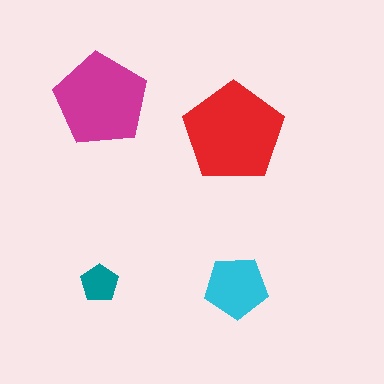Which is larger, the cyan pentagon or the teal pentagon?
The cyan one.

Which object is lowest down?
The cyan pentagon is bottommost.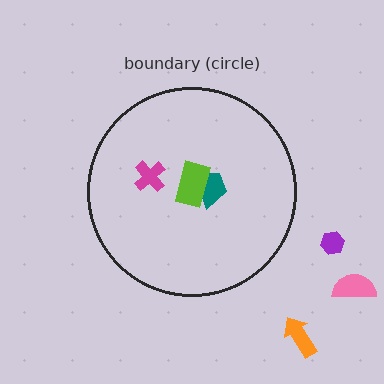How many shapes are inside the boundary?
3 inside, 3 outside.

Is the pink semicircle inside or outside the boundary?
Outside.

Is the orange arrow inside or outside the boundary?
Outside.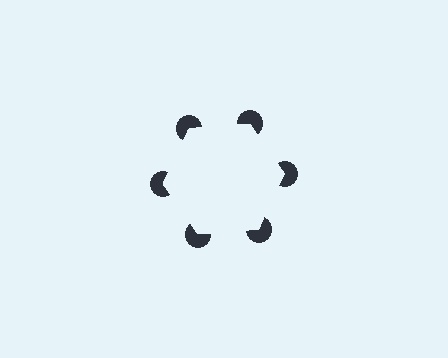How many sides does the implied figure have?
6 sides.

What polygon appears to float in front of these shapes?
An illusory hexagon — its edges are inferred from the aligned wedge cuts in the pac-man discs, not physically drawn.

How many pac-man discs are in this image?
There are 6 — one at each vertex of the illusory hexagon.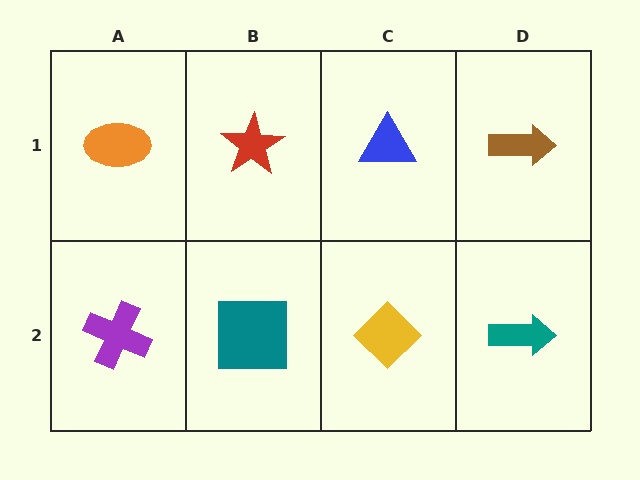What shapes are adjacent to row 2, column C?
A blue triangle (row 1, column C), a teal square (row 2, column B), a teal arrow (row 2, column D).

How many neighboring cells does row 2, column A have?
2.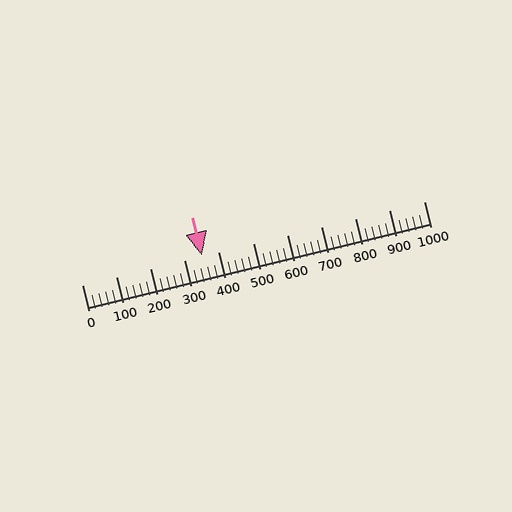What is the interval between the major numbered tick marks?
The major tick marks are spaced 100 units apart.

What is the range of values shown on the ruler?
The ruler shows values from 0 to 1000.